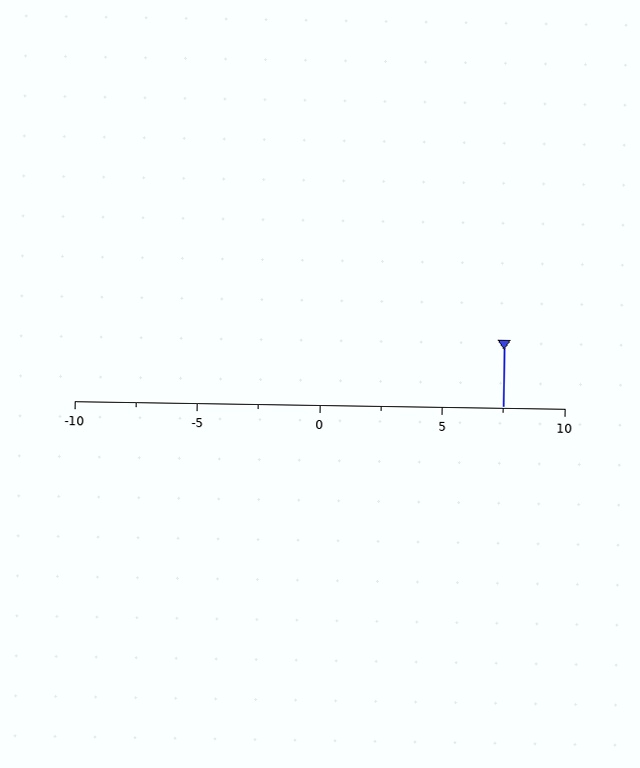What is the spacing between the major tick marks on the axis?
The major ticks are spaced 5 apart.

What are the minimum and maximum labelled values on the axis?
The axis runs from -10 to 10.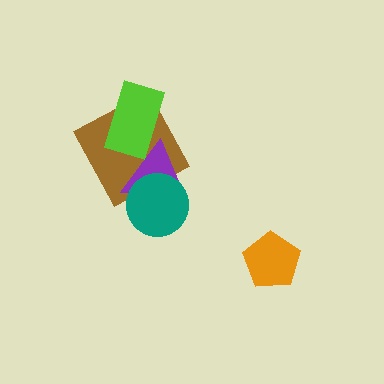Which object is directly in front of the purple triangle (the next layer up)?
The lime rectangle is directly in front of the purple triangle.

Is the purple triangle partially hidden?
Yes, it is partially covered by another shape.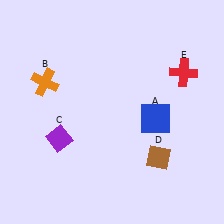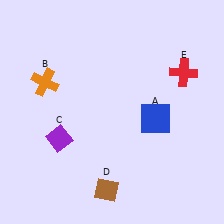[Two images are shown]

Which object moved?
The brown diamond (D) moved left.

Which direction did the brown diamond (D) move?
The brown diamond (D) moved left.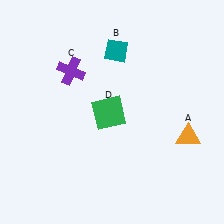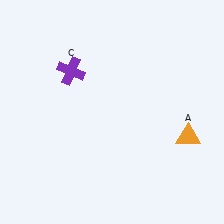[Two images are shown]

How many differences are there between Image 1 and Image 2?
There are 2 differences between the two images.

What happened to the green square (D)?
The green square (D) was removed in Image 2. It was in the bottom-left area of Image 1.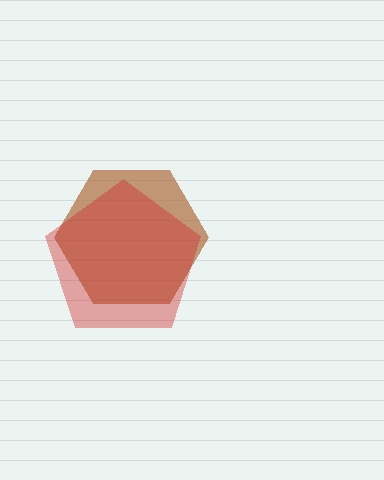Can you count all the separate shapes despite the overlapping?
Yes, there are 2 separate shapes.